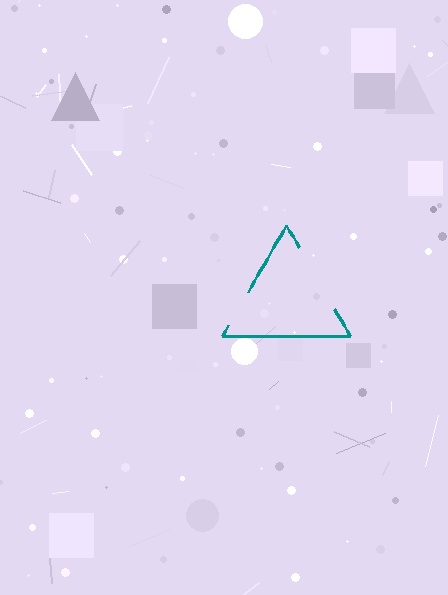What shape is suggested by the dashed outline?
The dashed outline suggests a triangle.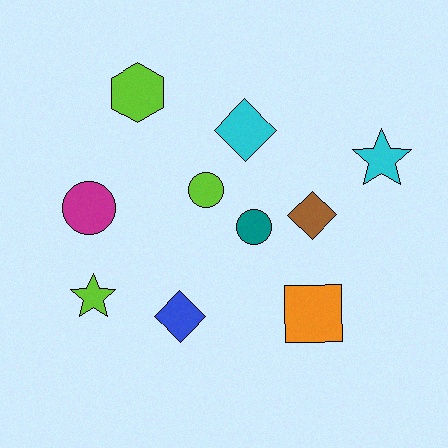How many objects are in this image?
There are 10 objects.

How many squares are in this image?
There is 1 square.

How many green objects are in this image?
There are no green objects.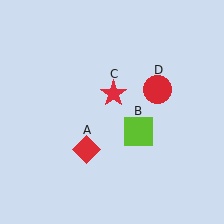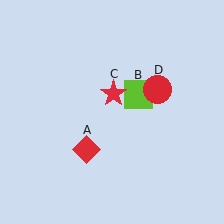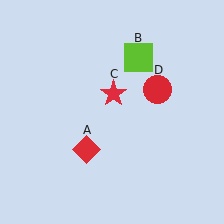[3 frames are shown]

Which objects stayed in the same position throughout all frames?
Red diamond (object A) and red star (object C) and red circle (object D) remained stationary.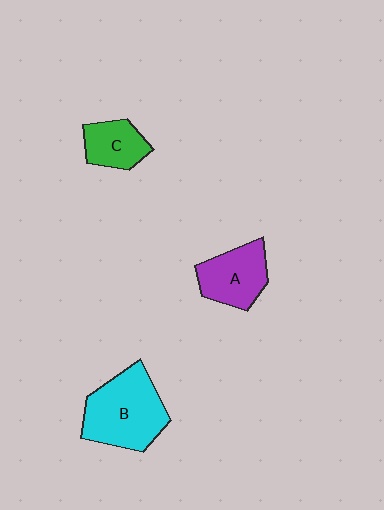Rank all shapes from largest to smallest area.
From largest to smallest: B (cyan), A (purple), C (green).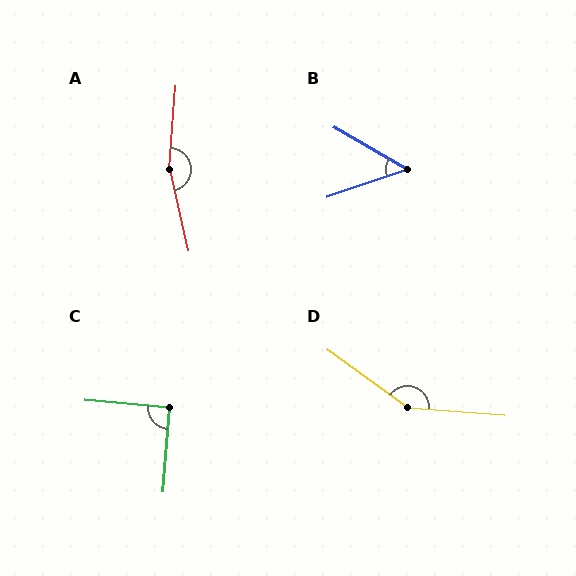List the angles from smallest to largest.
B (49°), C (90°), D (148°), A (163°).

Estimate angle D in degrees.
Approximately 148 degrees.